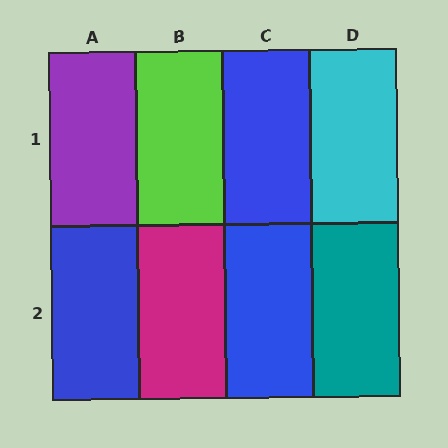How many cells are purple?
1 cell is purple.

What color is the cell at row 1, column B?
Lime.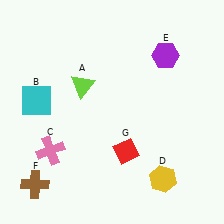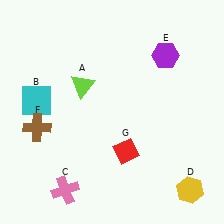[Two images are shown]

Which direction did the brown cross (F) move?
The brown cross (F) moved up.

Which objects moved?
The objects that moved are: the pink cross (C), the yellow hexagon (D), the brown cross (F).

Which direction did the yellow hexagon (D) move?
The yellow hexagon (D) moved right.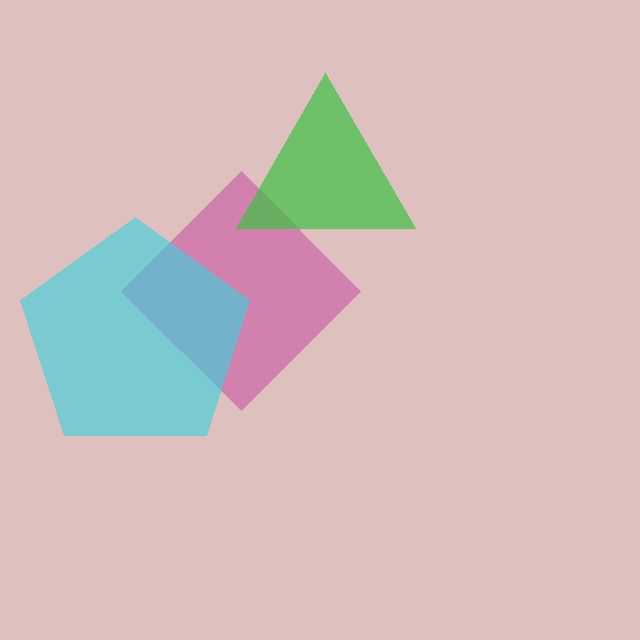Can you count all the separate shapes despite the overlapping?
Yes, there are 3 separate shapes.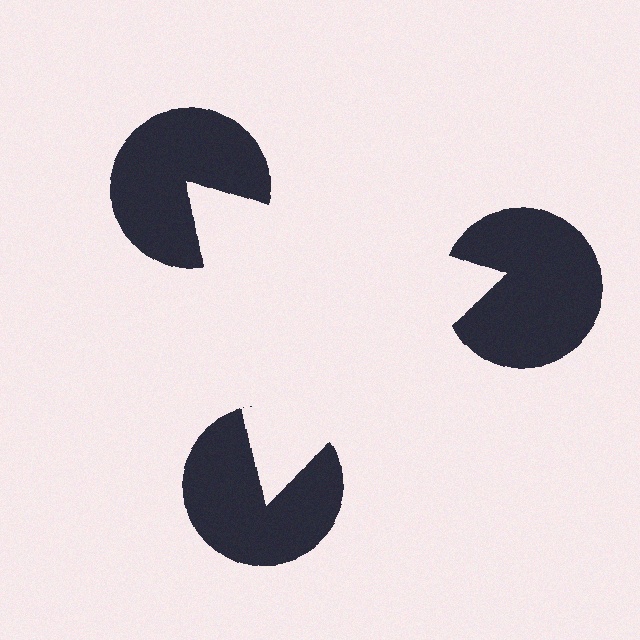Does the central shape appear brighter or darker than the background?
It typically appears slightly brighter than the background, even though no actual brightness change is drawn.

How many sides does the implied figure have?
3 sides.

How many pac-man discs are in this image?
There are 3 — one at each vertex of the illusory triangle.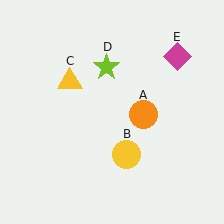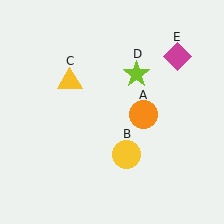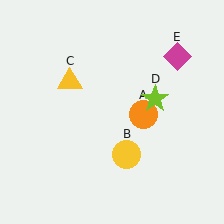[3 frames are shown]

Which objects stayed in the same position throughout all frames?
Orange circle (object A) and yellow circle (object B) and yellow triangle (object C) and magenta diamond (object E) remained stationary.